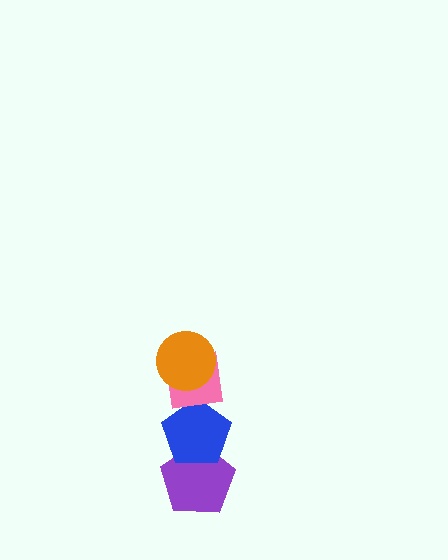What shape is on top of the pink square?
The orange circle is on top of the pink square.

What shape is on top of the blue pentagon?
The pink square is on top of the blue pentagon.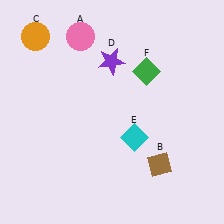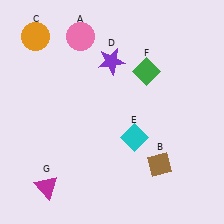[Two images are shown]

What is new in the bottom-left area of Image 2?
A magenta triangle (G) was added in the bottom-left area of Image 2.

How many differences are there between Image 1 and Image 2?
There is 1 difference between the two images.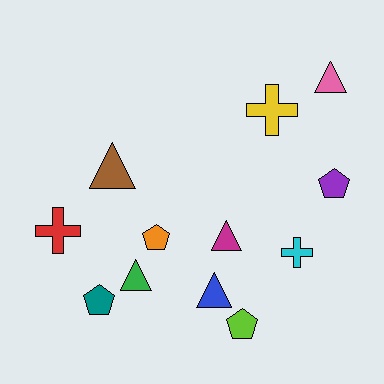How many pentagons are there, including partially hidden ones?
There are 4 pentagons.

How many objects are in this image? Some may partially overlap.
There are 12 objects.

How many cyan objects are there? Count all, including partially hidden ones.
There is 1 cyan object.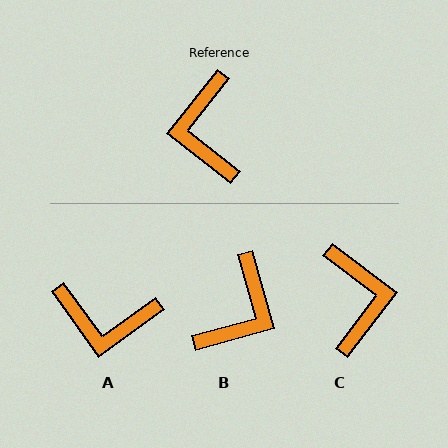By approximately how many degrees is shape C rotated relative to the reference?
Approximately 179 degrees clockwise.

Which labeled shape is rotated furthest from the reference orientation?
C, about 179 degrees away.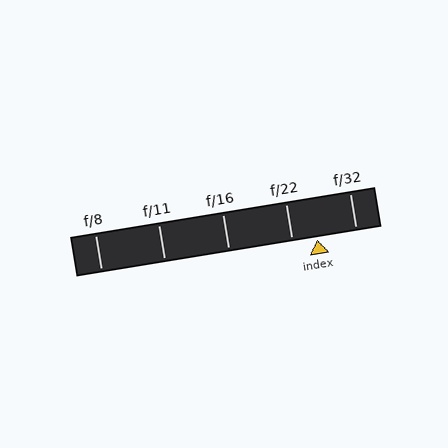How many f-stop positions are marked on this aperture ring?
There are 5 f-stop positions marked.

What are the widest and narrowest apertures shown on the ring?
The widest aperture shown is f/8 and the narrowest is f/32.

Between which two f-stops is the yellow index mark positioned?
The index mark is between f/22 and f/32.